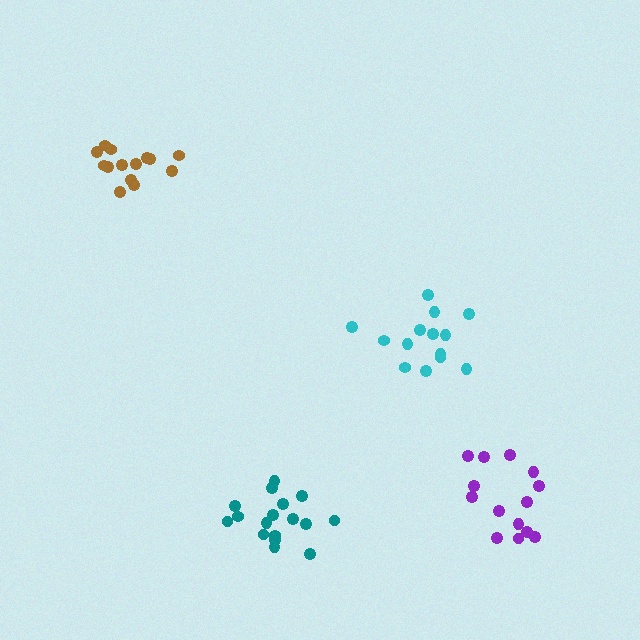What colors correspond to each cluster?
The clusters are colored: teal, brown, cyan, purple.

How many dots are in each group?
Group 1: 17 dots, Group 2: 14 dots, Group 3: 14 dots, Group 4: 14 dots (59 total).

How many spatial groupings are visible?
There are 4 spatial groupings.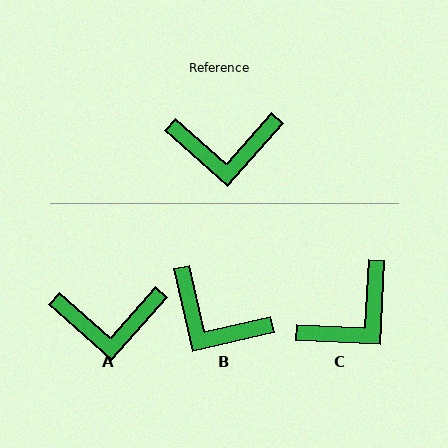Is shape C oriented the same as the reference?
No, it is off by about 39 degrees.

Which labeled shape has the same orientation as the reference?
A.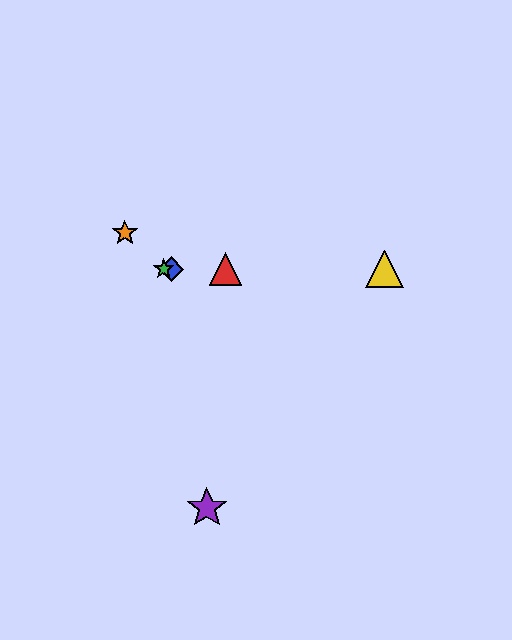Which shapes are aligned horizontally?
The red triangle, the blue diamond, the green star, the yellow triangle are aligned horizontally.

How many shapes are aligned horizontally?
4 shapes (the red triangle, the blue diamond, the green star, the yellow triangle) are aligned horizontally.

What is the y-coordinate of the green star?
The green star is at y≈269.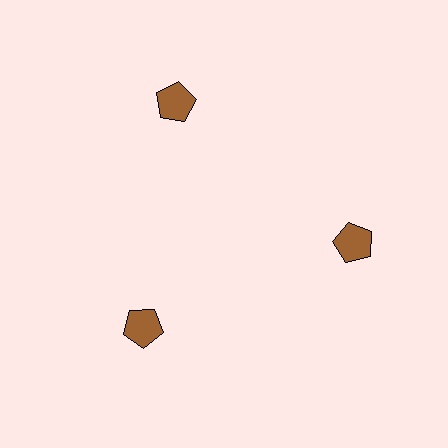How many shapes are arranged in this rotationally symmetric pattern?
There are 3 shapes, arranged in 3 groups of 1.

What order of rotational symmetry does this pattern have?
This pattern has 3-fold rotational symmetry.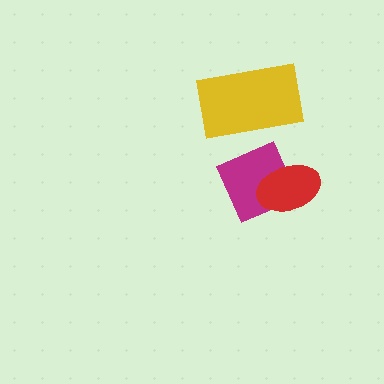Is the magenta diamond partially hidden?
Yes, it is partially covered by another shape.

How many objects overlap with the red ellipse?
1 object overlaps with the red ellipse.